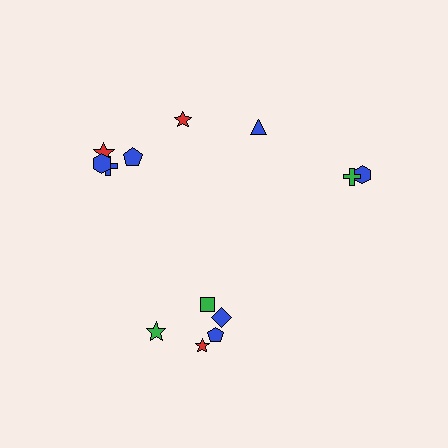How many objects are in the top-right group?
There are 3 objects.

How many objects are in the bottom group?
There are 5 objects.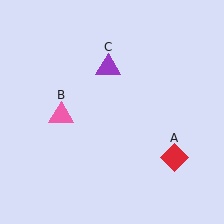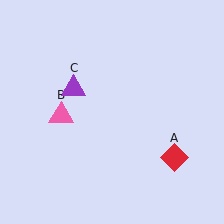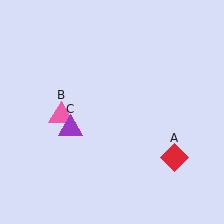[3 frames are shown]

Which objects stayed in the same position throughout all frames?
Red diamond (object A) and pink triangle (object B) remained stationary.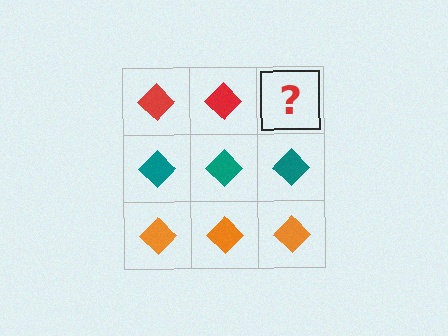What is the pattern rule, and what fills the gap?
The rule is that each row has a consistent color. The gap should be filled with a red diamond.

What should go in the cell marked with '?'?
The missing cell should contain a red diamond.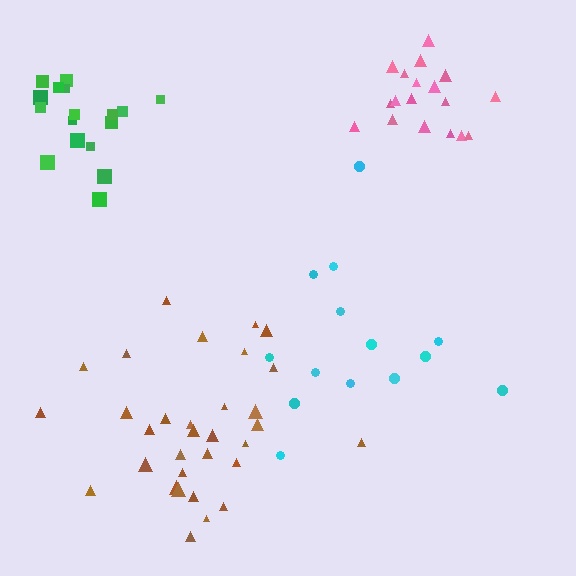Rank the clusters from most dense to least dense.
pink, green, brown, cyan.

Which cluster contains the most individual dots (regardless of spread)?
Brown (32).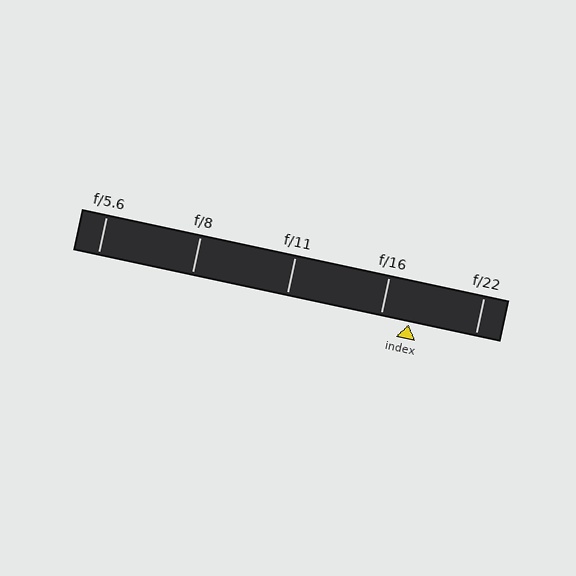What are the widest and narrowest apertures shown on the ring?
The widest aperture shown is f/5.6 and the narrowest is f/22.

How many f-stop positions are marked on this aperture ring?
There are 5 f-stop positions marked.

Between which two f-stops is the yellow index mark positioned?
The index mark is between f/16 and f/22.